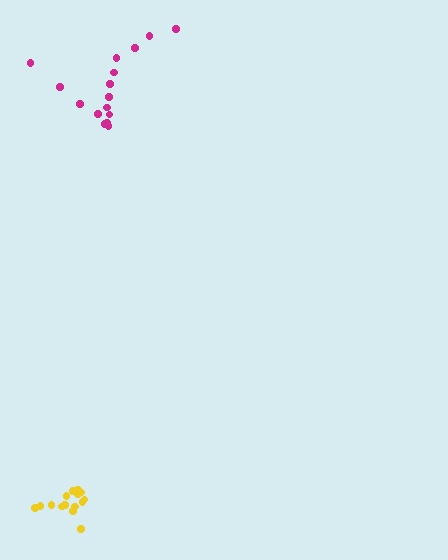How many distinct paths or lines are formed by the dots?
There are 2 distinct paths.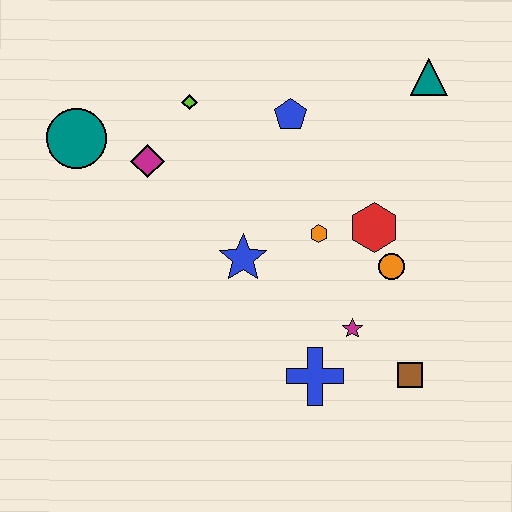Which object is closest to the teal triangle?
The blue pentagon is closest to the teal triangle.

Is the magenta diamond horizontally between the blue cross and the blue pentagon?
No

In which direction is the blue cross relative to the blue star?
The blue cross is below the blue star.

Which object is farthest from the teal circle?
The brown square is farthest from the teal circle.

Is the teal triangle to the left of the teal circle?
No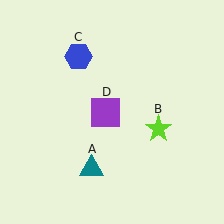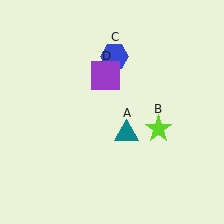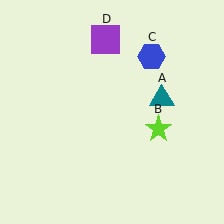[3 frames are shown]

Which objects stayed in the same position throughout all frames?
Lime star (object B) remained stationary.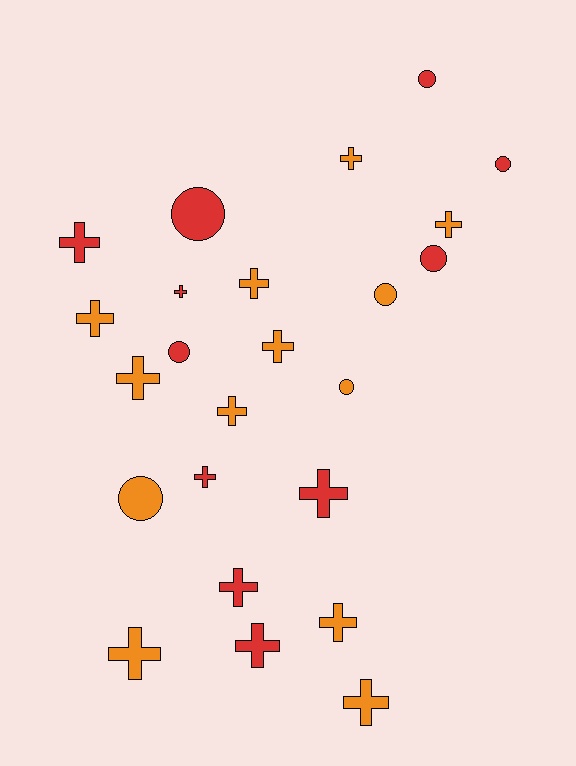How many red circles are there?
There are 5 red circles.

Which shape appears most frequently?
Cross, with 16 objects.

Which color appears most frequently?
Orange, with 13 objects.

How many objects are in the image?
There are 24 objects.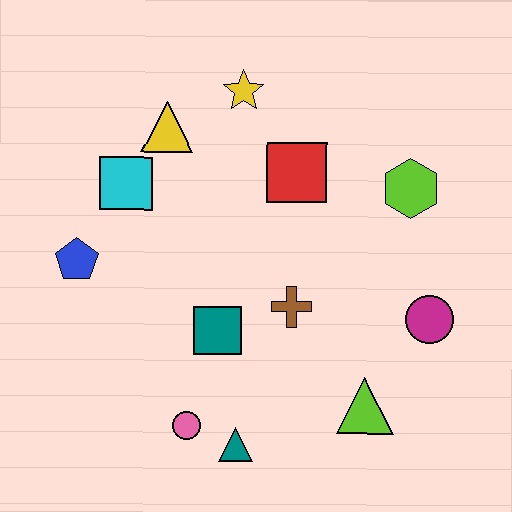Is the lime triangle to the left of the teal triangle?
No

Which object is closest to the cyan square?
The yellow triangle is closest to the cyan square.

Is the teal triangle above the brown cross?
No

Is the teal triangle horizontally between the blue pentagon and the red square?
Yes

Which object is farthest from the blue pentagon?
The magenta circle is farthest from the blue pentagon.